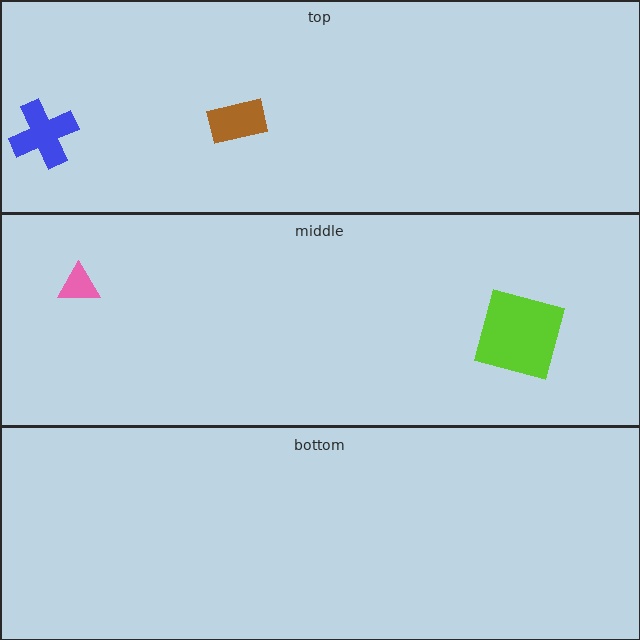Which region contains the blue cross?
The top region.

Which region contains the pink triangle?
The middle region.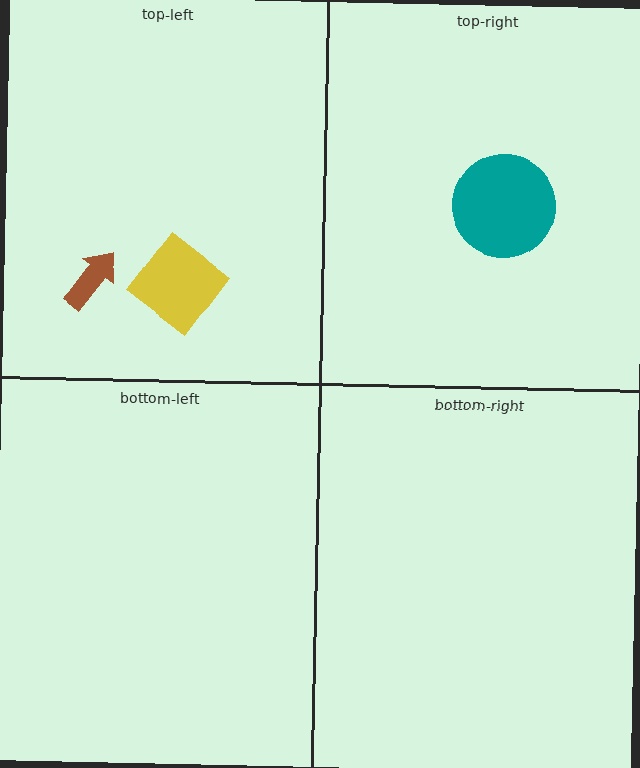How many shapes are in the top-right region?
1.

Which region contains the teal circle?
The top-right region.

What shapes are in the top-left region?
The brown arrow, the yellow diamond.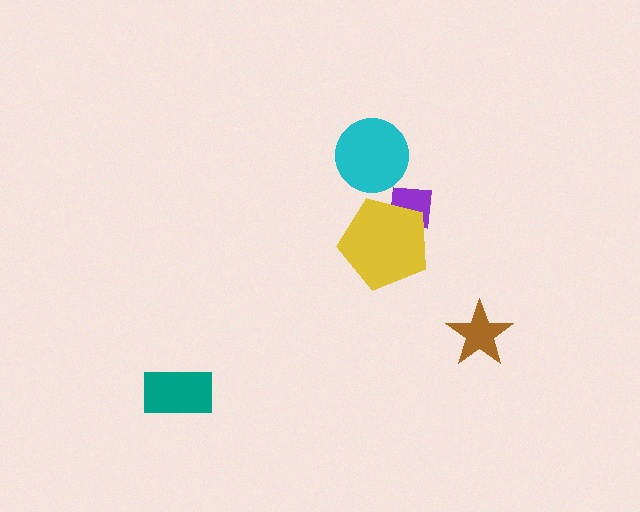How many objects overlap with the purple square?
1 object overlaps with the purple square.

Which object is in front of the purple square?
The yellow pentagon is in front of the purple square.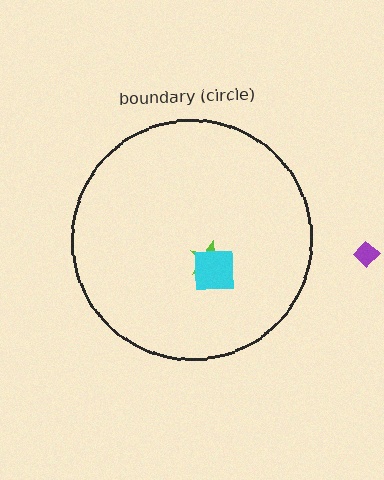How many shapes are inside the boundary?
3 inside, 1 outside.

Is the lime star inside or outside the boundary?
Inside.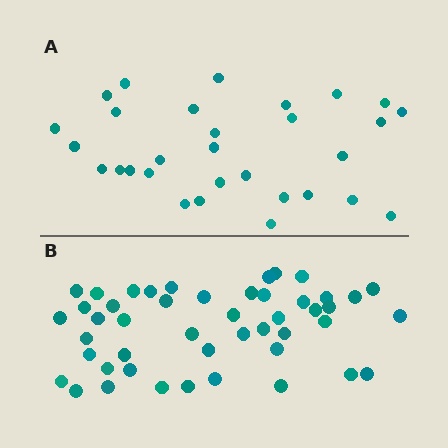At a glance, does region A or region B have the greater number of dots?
Region B (the bottom region) has more dots.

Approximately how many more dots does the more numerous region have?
Region B has approximately 15 more dots than region A.